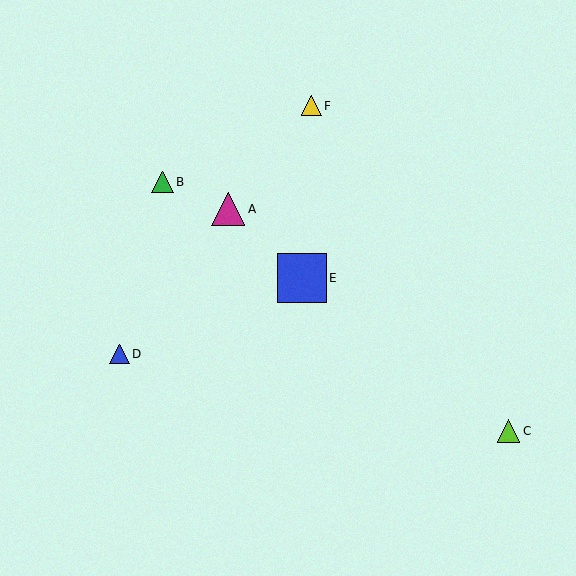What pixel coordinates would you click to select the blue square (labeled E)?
Click at (302, 278) to select the blue square E.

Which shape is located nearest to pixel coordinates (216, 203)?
The magenta triangle (labeled A) at (228, 209) is nearest to that location.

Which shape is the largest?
The blue square (labeled E) is the largest.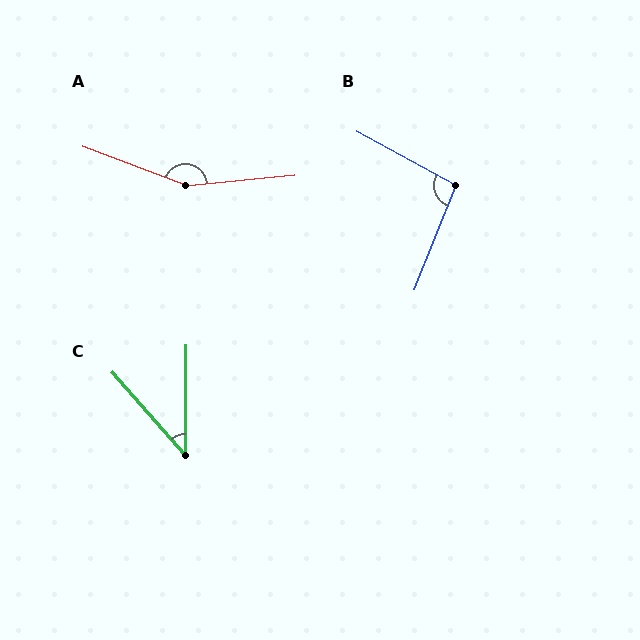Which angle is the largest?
A, at approximately 154 degrees.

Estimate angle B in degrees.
Approximately 97 degrees.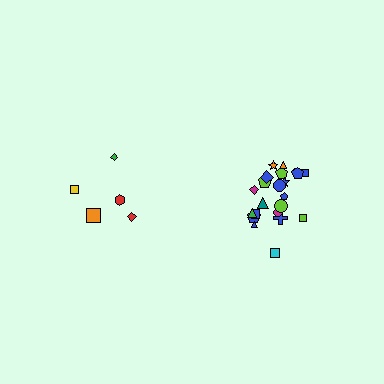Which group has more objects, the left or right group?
The right group.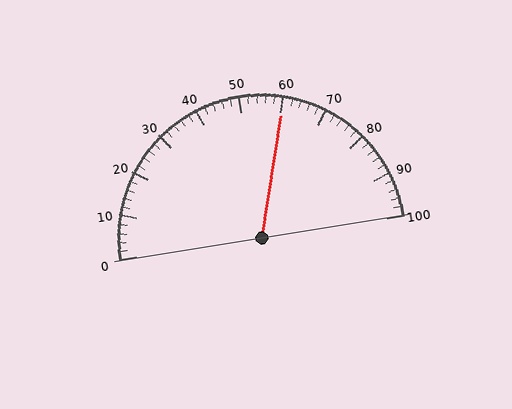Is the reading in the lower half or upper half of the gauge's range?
The reading is in the upper half of the range (0 to 100).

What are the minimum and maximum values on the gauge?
The gauge ranges from 0 to 100.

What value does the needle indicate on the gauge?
The needle indicates approximately 60.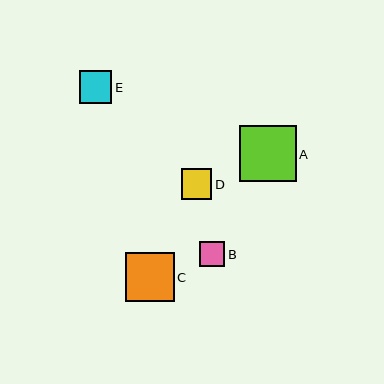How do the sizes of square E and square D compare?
Square E and square D are approximately the same size.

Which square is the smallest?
Square B is the smallest with a size of approximately 25 pixels.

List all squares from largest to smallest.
From largest to smallest: A, C, E, D, B.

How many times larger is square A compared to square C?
Square A is approximately 1.2 times the size of square C.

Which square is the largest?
Square A is the largest with a size of approximately 57 pixels.